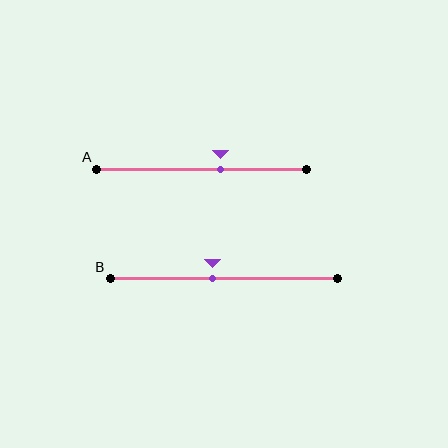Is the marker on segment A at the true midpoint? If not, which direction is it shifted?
No, the marker on segment A is shifted to the right by about 9% of the segment length.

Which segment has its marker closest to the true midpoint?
Segment B has its marker closest to the true midpoint.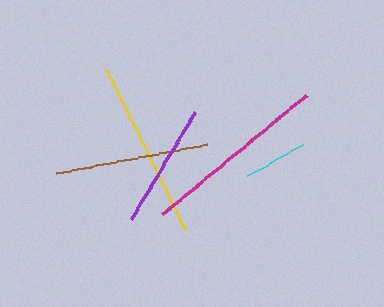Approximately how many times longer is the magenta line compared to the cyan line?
The magenta line is approximately 2.9 times the length of the cyan line.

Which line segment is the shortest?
The cyan line is the shortest at approximately 64 pixels.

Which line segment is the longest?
The magenta line is the longest at approximately 188 pixels.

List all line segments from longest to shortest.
From longest to shortest: magenta, yellow, brown, purple, cyan.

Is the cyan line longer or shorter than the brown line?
The brown line is longer than the cyan line.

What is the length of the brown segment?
The brown segment is approximately 154 pixels long.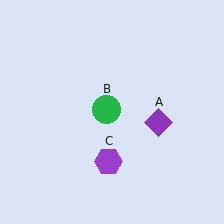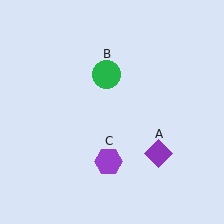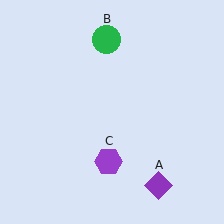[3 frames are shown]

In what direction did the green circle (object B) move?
The green circle (object B) moved up.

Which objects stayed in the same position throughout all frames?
Purple hexagon (object C) remained stationary.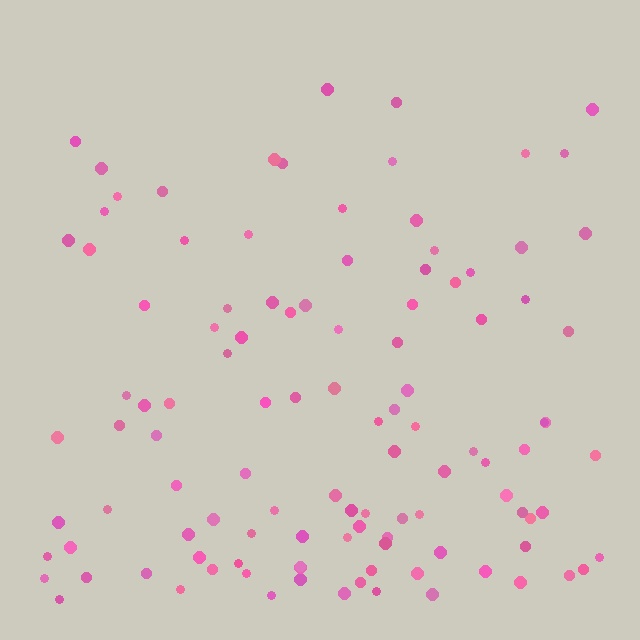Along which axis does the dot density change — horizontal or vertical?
Vertical.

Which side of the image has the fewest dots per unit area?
The top.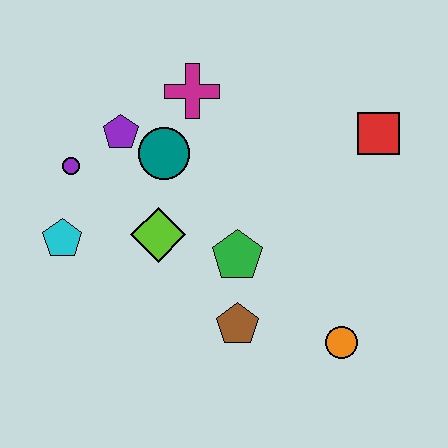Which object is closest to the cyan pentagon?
The purple circle is closest to the cyan pentagon.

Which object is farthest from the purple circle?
The orange circle is farthest from the purple circle.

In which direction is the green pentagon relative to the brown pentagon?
The green pentagon is above the brown pentagon.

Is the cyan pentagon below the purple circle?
Yes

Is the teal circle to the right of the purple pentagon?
Yes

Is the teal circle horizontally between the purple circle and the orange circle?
Yes